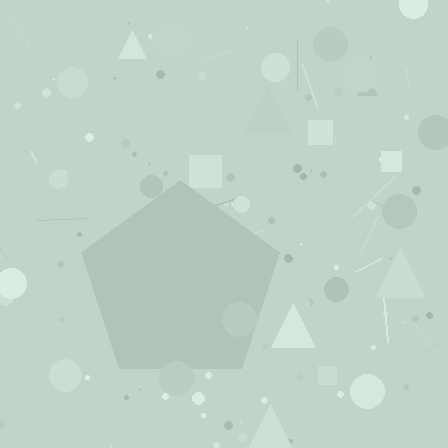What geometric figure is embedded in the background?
A pentagon is embedded in the background.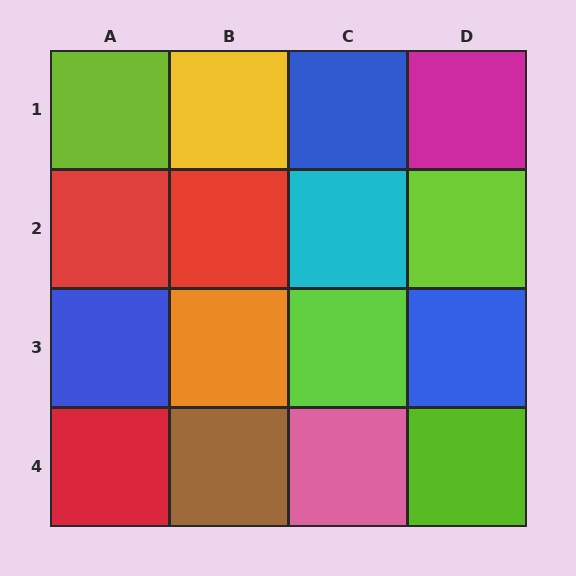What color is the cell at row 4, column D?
Lime.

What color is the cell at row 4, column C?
Pink.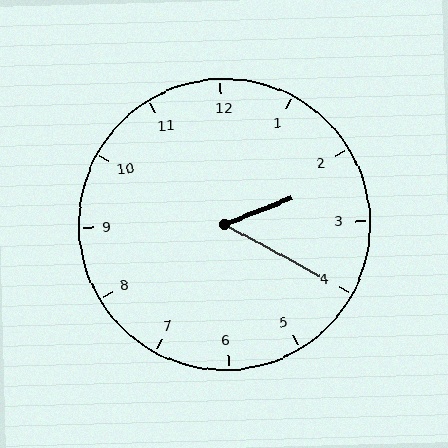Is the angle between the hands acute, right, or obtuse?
It is acute.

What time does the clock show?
2:20.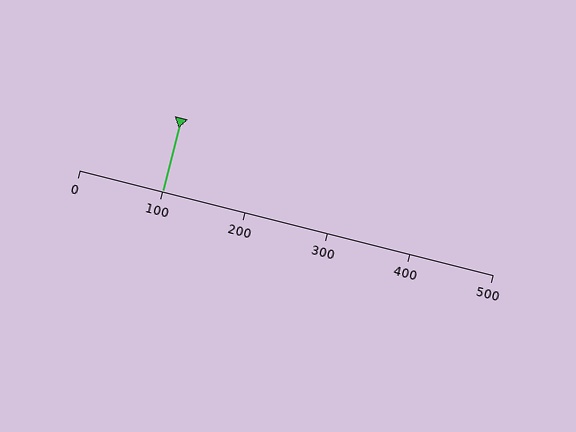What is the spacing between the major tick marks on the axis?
The major ticks are spaced 100 apart.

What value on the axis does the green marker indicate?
The marker indicates approximately 100.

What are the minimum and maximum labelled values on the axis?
The axis runs from 0 to 500.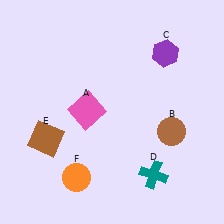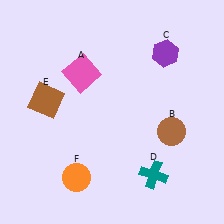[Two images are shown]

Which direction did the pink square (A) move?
The pink square (A) moved up.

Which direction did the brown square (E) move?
The brown square (E) moved up.